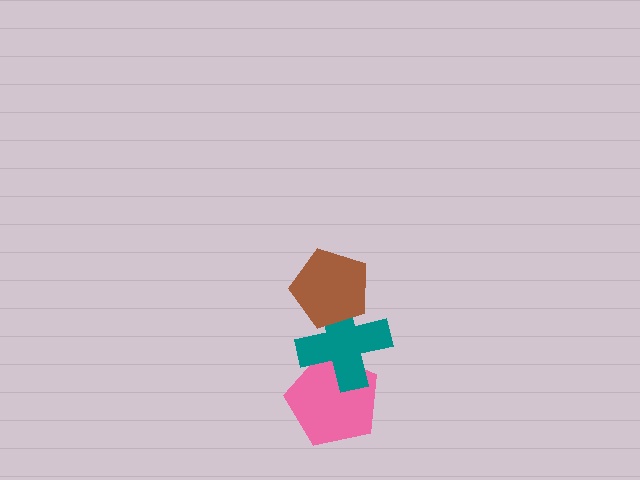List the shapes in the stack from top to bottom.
From top to bottom: the brown pentagon, the teal cross, the pink pentagon.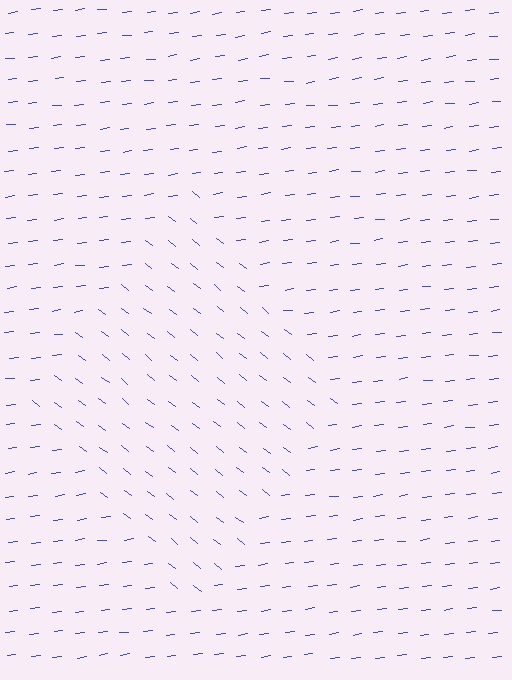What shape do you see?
I see a diamond.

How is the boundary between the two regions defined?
The boundary is defined purely by a change in line orientation (approximately 45 degrees difference). All lines are the same color and thickness.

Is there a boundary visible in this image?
Yes, there is a texture boundary formed by a change in line orientation.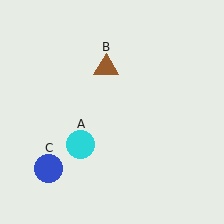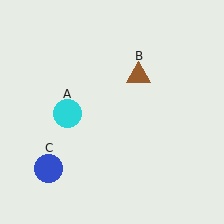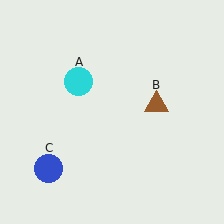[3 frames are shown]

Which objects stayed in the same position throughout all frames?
Blue circle (object C) remained stationary.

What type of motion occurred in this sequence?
The cyan circle (object A), brown triangle (object B) rotated clockwise around the center of the scene.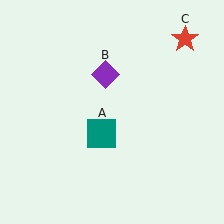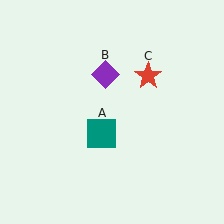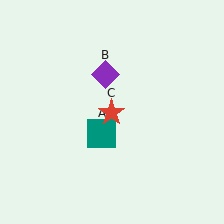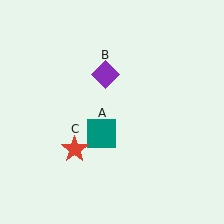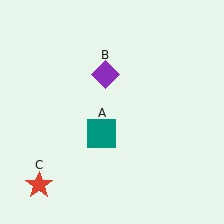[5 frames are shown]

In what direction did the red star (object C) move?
The red star (object C) moved down and to the left.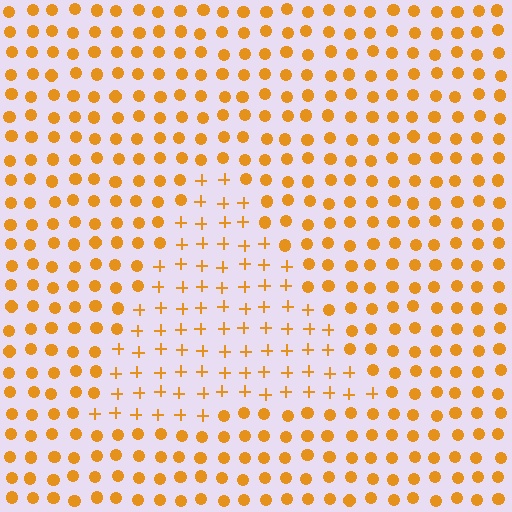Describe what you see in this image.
The image is filled with small orange elements arranged in a uniform grid. A triangle-shaped region contains plus signs, while the surrounding area contains circles. The boundary is defined purely by the change in element shape.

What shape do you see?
I see a triangle.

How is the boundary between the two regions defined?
The boundary is defined by a change in element shape: plus signs inside vs. circles outside. All elements share the same color and spacing.